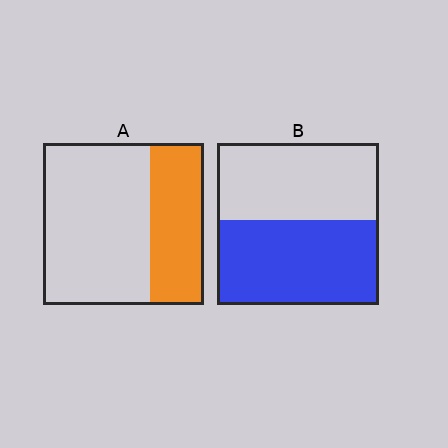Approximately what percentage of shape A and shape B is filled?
A is approximately 35% and B is approximately 50%.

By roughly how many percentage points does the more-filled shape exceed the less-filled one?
By roughly 20 percentage points (B over A).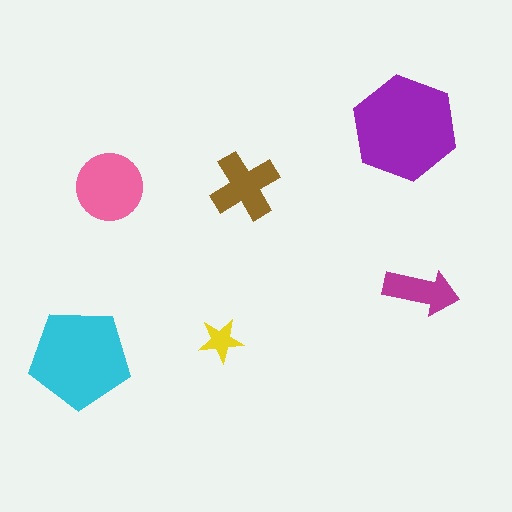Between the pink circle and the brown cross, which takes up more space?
The pink circle.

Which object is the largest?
The purple hexagon.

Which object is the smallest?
The yellow star.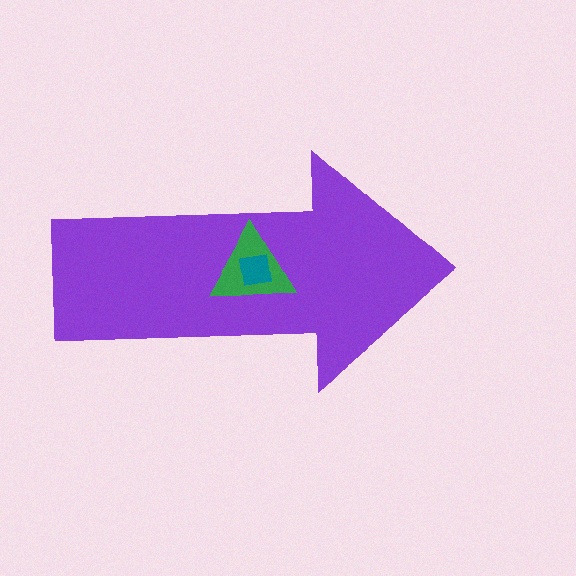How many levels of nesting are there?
3.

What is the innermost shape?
The teal square.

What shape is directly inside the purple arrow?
The green triangle.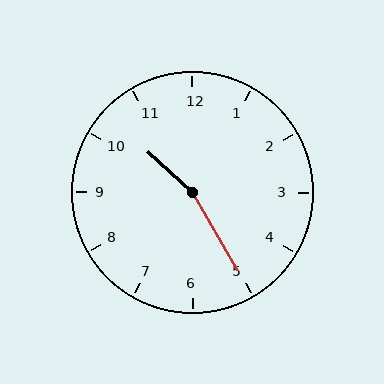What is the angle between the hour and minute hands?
Approximately 162 degrees.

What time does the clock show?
10:25.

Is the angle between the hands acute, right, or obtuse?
It is obtuse.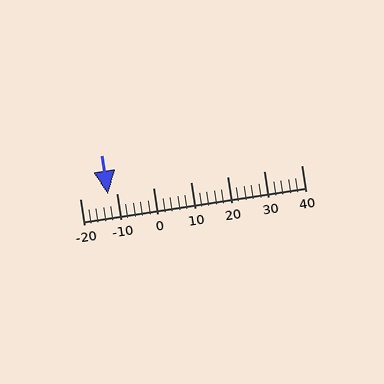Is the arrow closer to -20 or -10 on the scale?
The arrow is closer to -10.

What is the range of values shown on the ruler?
The ruler shows values from -20 to 40.